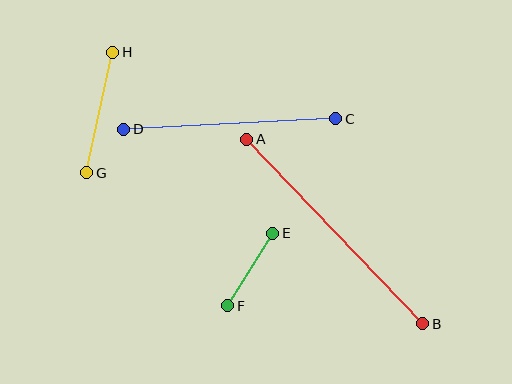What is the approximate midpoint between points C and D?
The midpoint is at approximately (230, 124) pixels.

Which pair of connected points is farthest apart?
Points A and B are farthest apart.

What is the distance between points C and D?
The distance is approximately 213 pixels.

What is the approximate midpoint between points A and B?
The midpoint is at approximately (335, 231) pixels.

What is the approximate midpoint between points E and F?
The midpoint is at approximately (250, 269) pixels.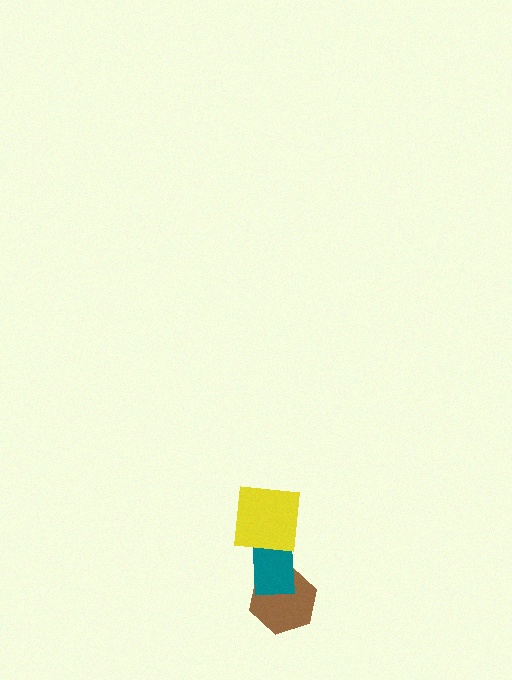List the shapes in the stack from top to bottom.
From top to bottom: the yellow square, the teal rectangle, the brown hexagon.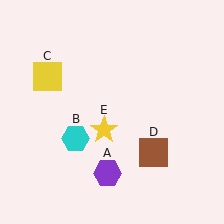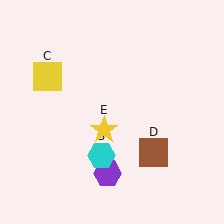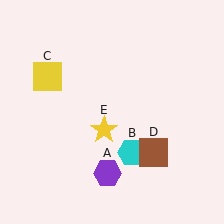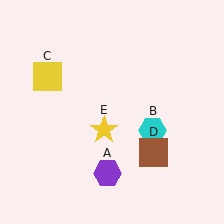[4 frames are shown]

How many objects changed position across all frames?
1 object changed position: cyan hexagon (object B).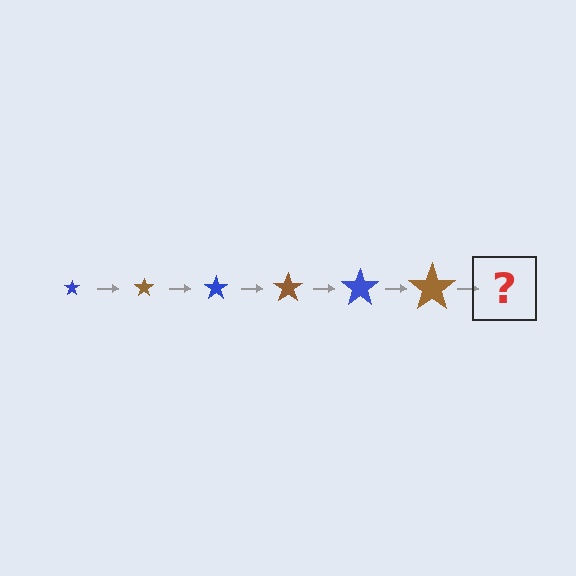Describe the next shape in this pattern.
It should be a blue star, larger than the previous one.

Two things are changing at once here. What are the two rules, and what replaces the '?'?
The two rules are that the star grows larger each step and the color cycles through blue and brown. The '?' should be a blue star, larger than the previous one.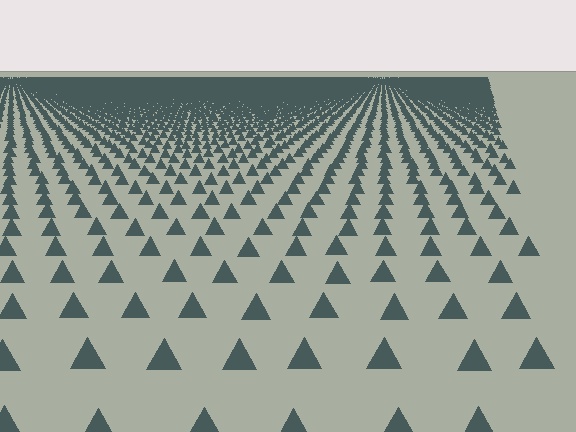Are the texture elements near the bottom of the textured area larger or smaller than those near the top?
Larger. Near the bottom, elements are closer to the viewer and appear at a bigger on-screen size.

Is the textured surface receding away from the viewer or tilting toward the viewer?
The surface is receding away from the viewer. Texture elements get smaller and denser toward the top.